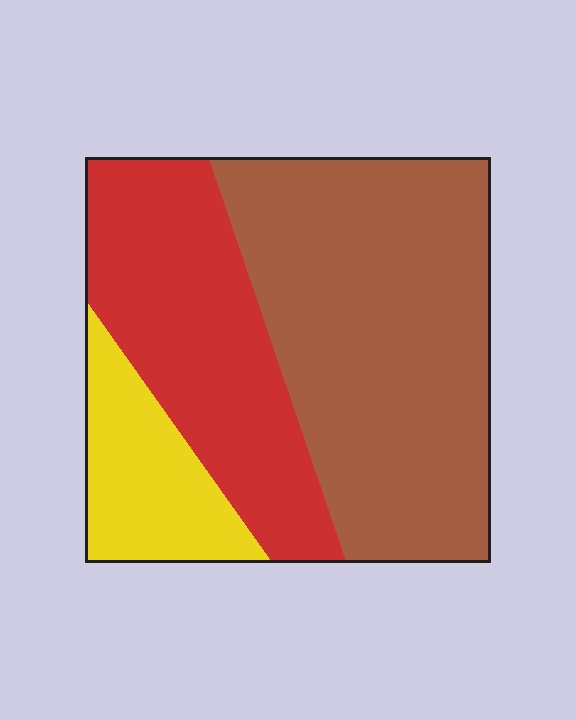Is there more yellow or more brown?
Brown.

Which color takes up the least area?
Yellow, at roughly 15%.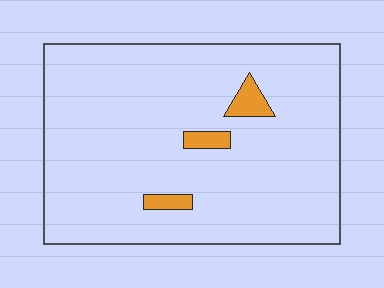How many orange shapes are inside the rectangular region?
3.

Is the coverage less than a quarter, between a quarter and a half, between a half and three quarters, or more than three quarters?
Less than a quarter.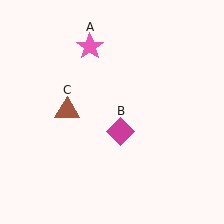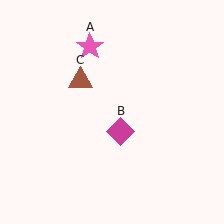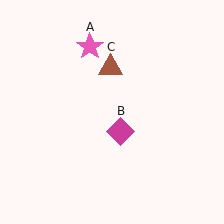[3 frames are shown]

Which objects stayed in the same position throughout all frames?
Pink star (object A) and magenta diamond (object B) remained stationary.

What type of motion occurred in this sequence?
The brown triangle (object C) rotated clockwise around the center of the scene.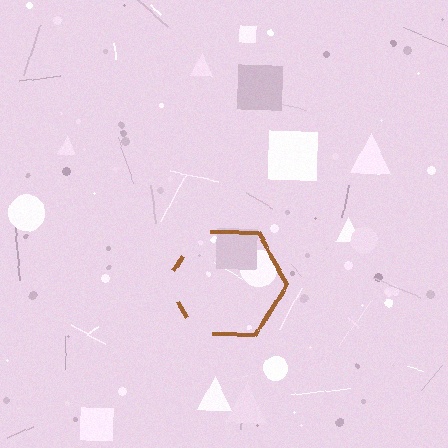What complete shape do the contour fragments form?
The contour fragments form a hexagon.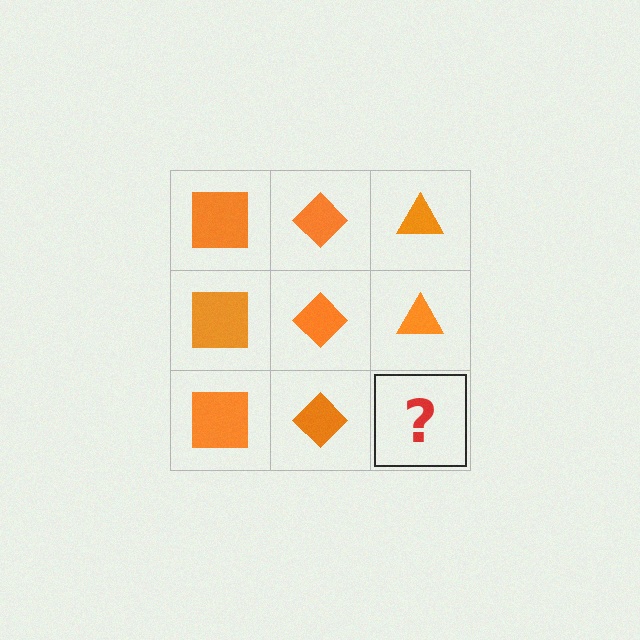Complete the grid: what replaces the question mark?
The question mark should be replaced with an orange triangle.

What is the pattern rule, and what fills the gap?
The rule is that each column has a consistent shape. The gap should be filled with an orange triangle.